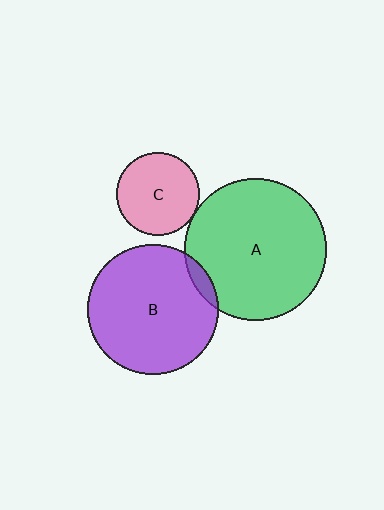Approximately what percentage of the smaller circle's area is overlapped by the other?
Approximately 5%.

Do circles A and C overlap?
Yes.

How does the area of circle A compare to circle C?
Approximately 3.0 times.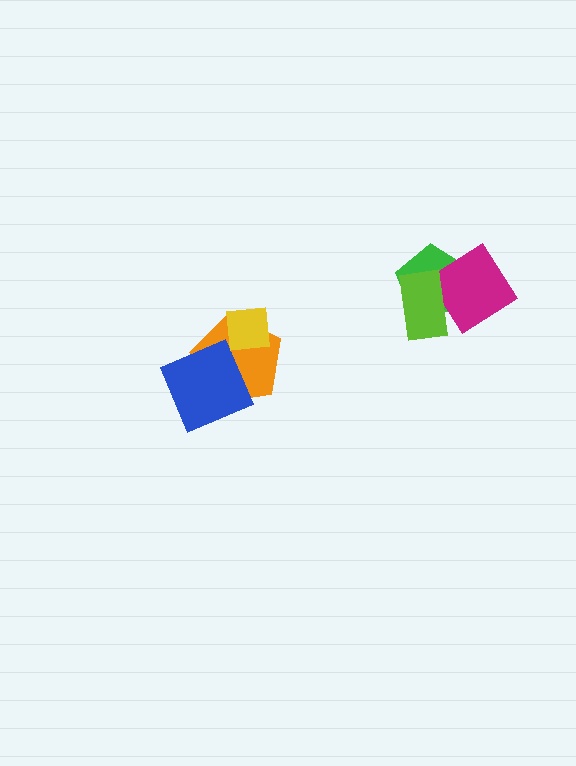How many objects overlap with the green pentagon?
2 objects overlap with the green pentagon.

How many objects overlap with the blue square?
1 object overlaps with the blue square.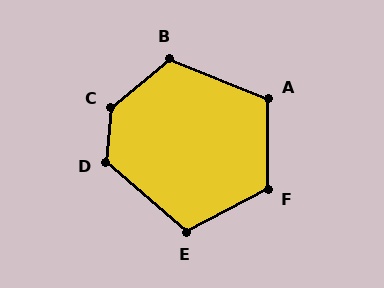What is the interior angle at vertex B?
Approximately 117 degrees (obtuse).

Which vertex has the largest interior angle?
C, at approximately 136 degrees.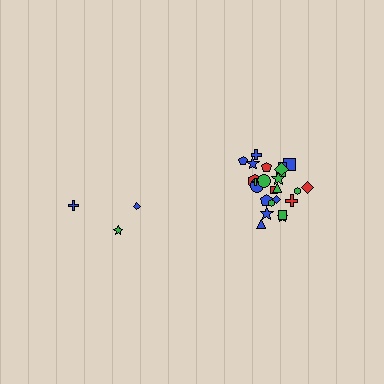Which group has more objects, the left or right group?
The right group.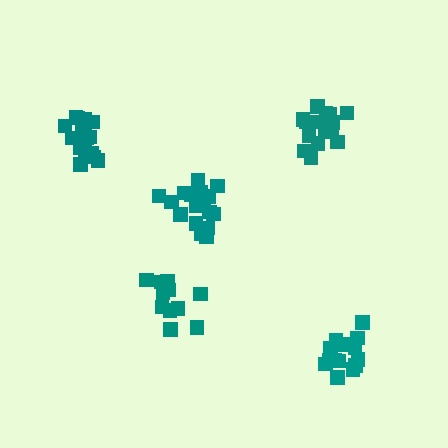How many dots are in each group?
Group 1: 14 dots, Group 2: 16 dots, Group 3: 19 dots, Group 4: 14 dots, Group 5: 18 dots (81 total).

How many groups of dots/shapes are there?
There are 5 groups.